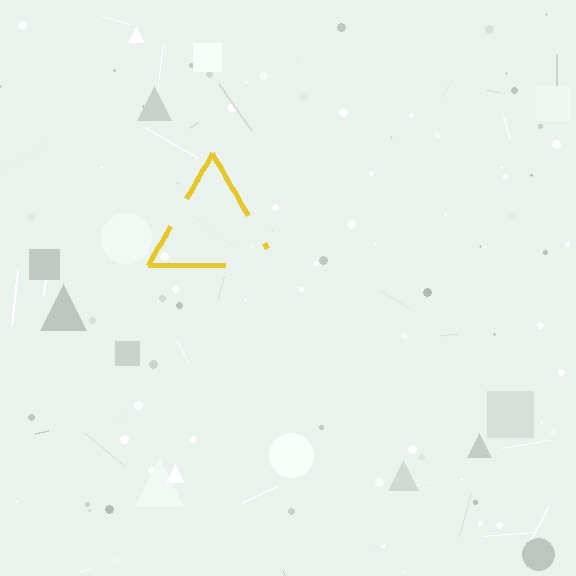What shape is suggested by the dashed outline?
The dashed outline suggests a triangle.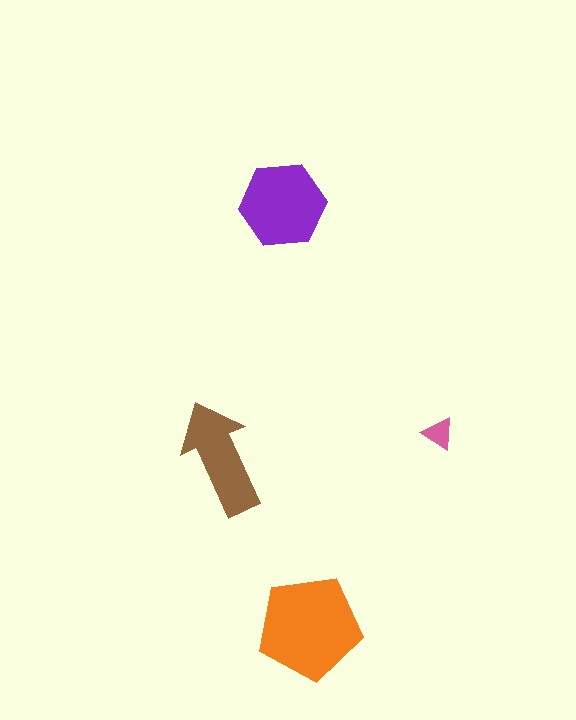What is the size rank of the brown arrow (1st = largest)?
3rd.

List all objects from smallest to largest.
The pink triangle, the brown arrow, the purple hexagon, the orange pentagon.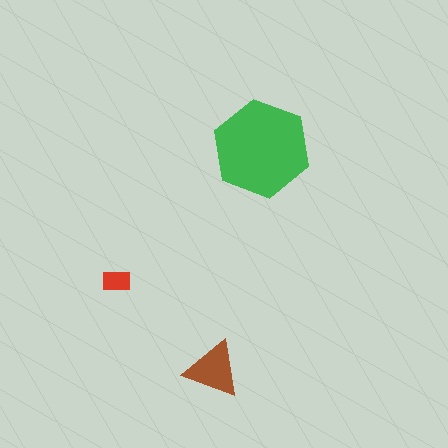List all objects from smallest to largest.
The red rectangle, the brown triangle, the green hexagon.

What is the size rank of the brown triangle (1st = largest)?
2nd.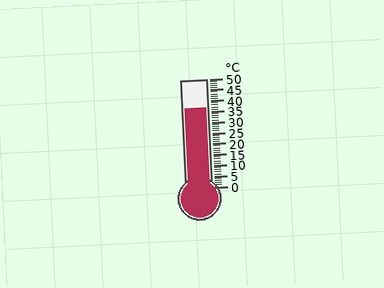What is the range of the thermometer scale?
The thermometer scale ranges from 0°C to 50°C.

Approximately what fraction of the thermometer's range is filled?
The thermometer is filled to approximately 75% of its range.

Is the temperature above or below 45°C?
The temperature is below 45°C.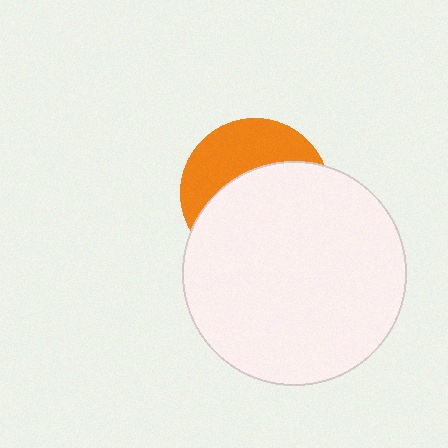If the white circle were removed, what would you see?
You would see the complete orange circle.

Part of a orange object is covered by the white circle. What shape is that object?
It is a circle.